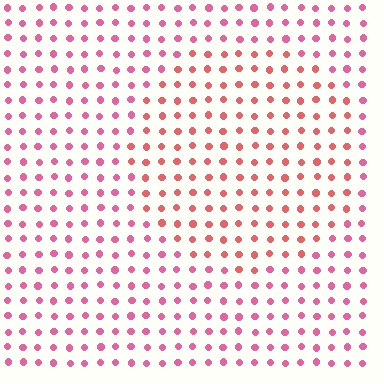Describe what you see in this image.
The image is filled with small pink elements in a uniform arrangement. A circle-shaped region is visible where the elements are tinted to a slightly different hue, forming a subtle color boundary.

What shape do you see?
I see a circle.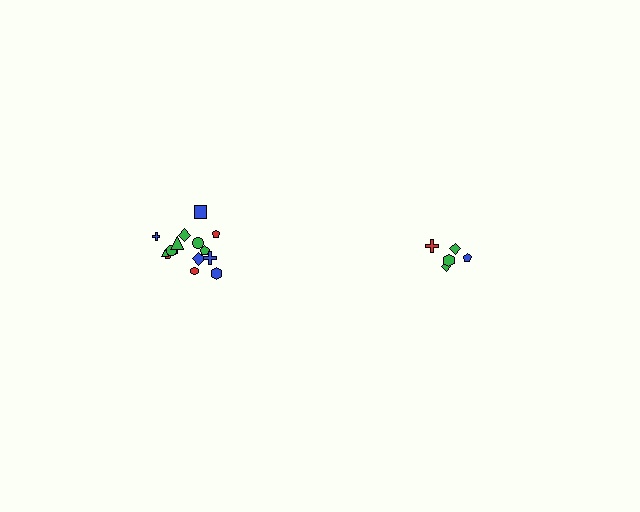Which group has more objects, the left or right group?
The left group.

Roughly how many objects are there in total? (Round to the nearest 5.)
Roughly 20 objects in total.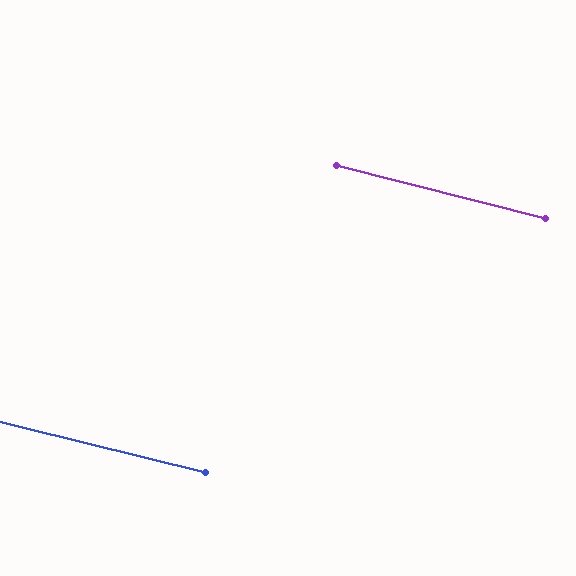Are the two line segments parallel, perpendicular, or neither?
Parallel — their directions differ by only 0.6°.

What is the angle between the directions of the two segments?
Approximately 1 degree.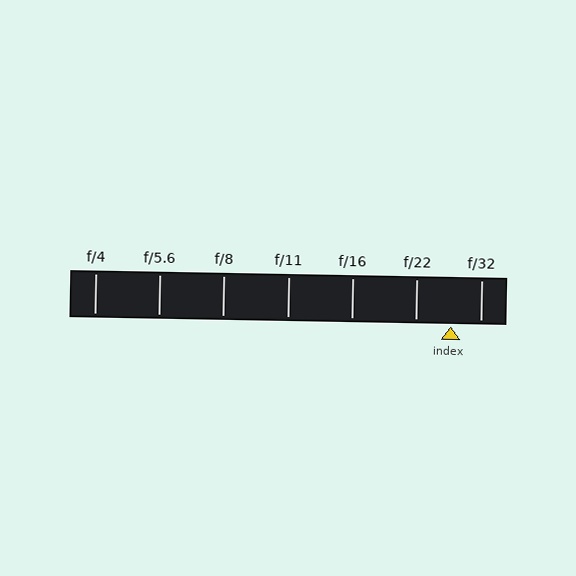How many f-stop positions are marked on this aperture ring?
There are 7 f-stop positions marked.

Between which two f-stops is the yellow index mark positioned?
The index mark is between f/22 and f/32.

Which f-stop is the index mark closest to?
The index mark is closest to f/32.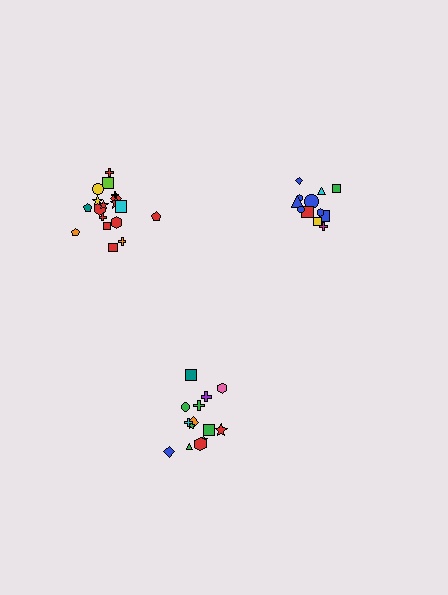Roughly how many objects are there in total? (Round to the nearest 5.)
Roughly 45 objects in total.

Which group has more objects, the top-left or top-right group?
The top-left group.